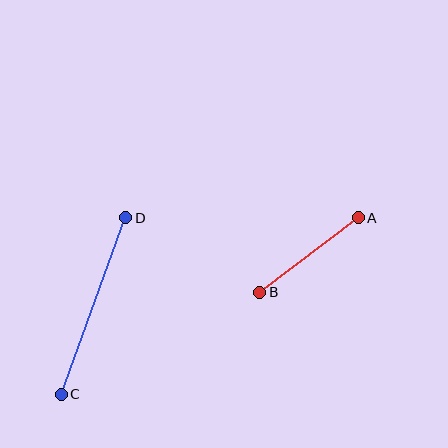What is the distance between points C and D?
The distance is approximately 188 pixels.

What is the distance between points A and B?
The distance is approximately 123 pixels.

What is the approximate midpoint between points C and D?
The midpoint is at approximately (94, 306) pixels.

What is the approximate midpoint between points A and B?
The midpoint is at approximately (309, 255) pixels.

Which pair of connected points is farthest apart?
Points C and D are farthest apart.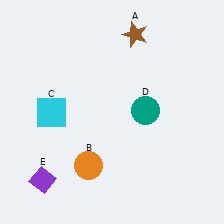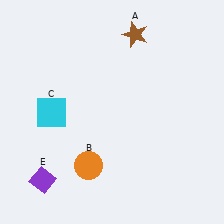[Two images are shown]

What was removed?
The teal circle (D) was removed in Image 2.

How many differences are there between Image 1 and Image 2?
There is 1 difference between the two images.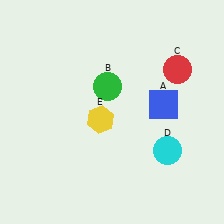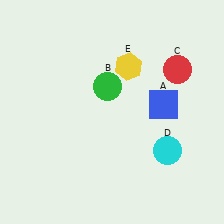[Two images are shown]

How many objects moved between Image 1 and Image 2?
1 object moved between the two images.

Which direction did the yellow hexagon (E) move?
The yellow hexagon (E) moved up.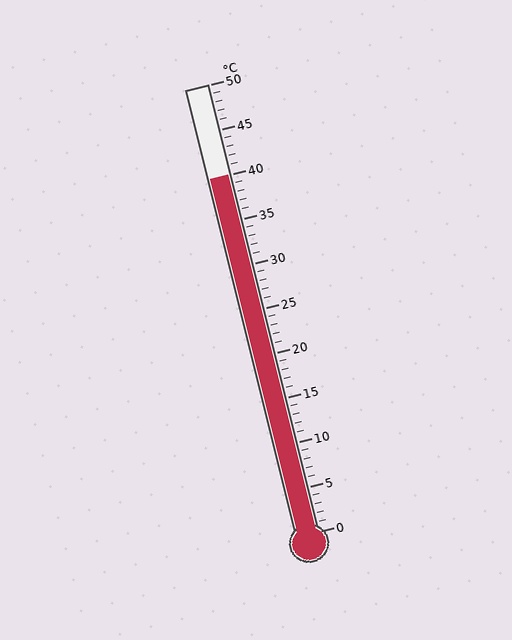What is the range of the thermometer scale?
The thermometer scale ranges from 0°C to 50°C.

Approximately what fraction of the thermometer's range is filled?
The thermometer is filled to approximately 80% of its range.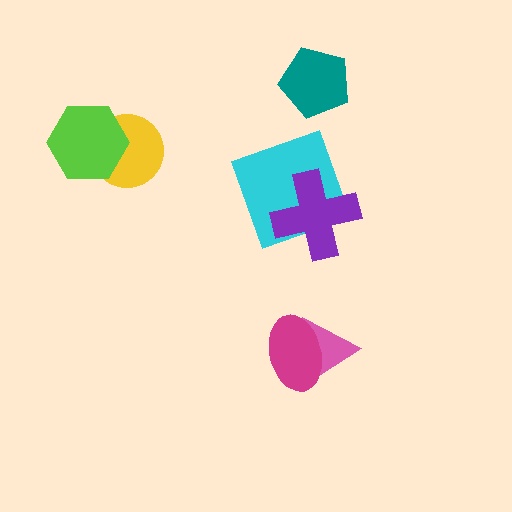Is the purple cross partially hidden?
No, no other shape covers it.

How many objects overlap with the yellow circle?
1 object overlaps with the yellow circle.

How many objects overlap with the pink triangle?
1 object overlaps with the pink triangle.